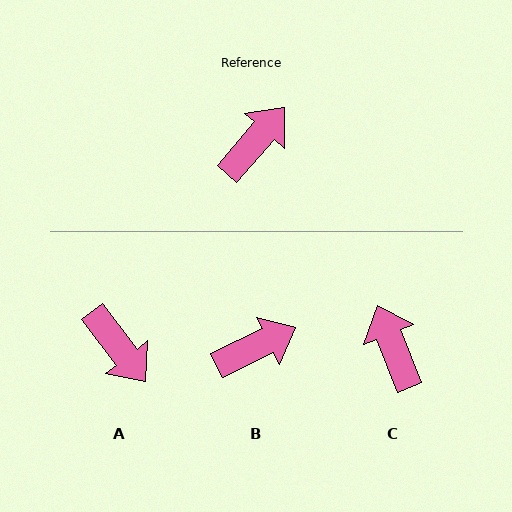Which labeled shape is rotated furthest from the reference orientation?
A, about 101 degrees away.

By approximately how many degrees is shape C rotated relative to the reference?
Approximately 63 degrees counter-clockwise.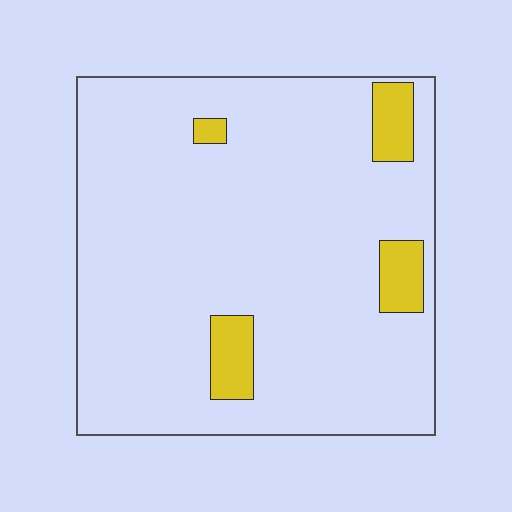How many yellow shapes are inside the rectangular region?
4.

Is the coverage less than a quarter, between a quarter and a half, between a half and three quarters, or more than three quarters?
Less than a quarter.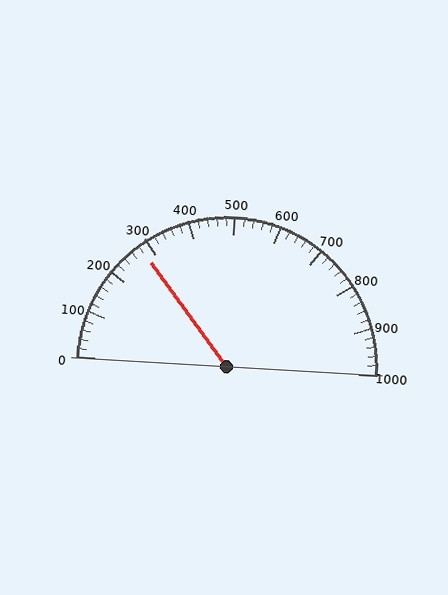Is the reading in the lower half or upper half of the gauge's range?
The reading is in the lower half of the range (0 to 1000).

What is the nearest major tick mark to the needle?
The nearest major tick mark is 300.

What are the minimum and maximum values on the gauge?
The gauge ranges from 0 to 1000.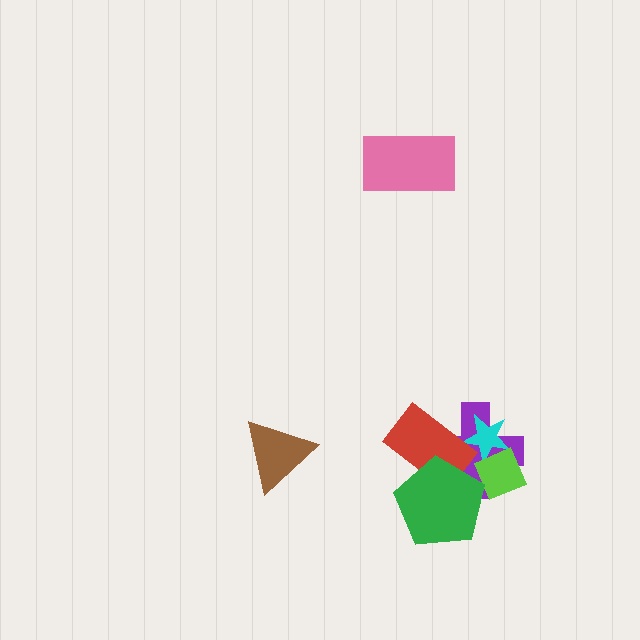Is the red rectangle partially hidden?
Yes, it is partially covered by another shape.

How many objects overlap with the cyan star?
3 objects overlap with the cyan star.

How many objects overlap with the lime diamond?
3 objects overlap with the lime diamond.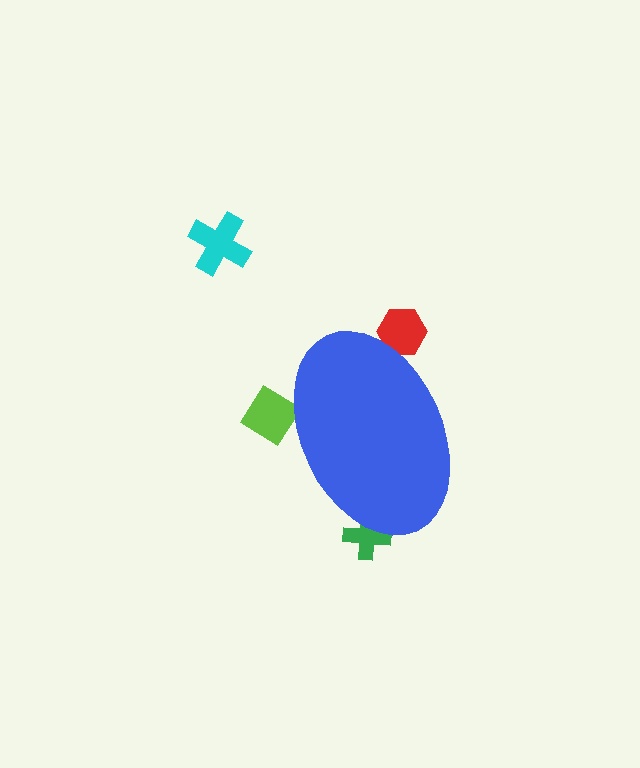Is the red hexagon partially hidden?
Yes, the red hexagon is partially hidden behind the blue ellipse.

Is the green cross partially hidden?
Yes, the green cross is partially hidden behind the blue ellipse.